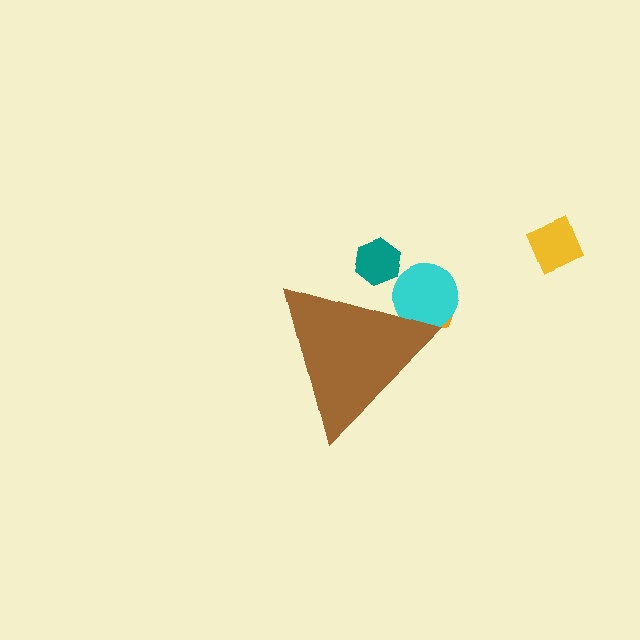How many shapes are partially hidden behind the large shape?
3 shapes are partially hidden.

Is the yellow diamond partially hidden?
No, the yellow diamond is fully visible.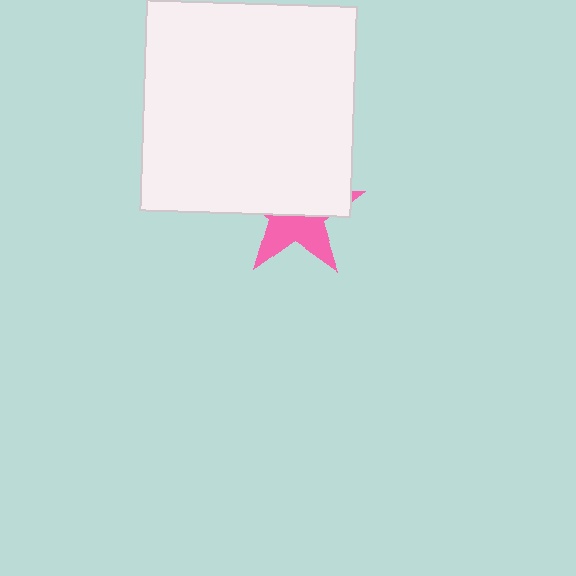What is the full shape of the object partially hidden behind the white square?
The partially hidden object is a pink star.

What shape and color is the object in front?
The object in front is a white square.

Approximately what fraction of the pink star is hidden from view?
Roughly 57% of the pink star is hidden behind the white square.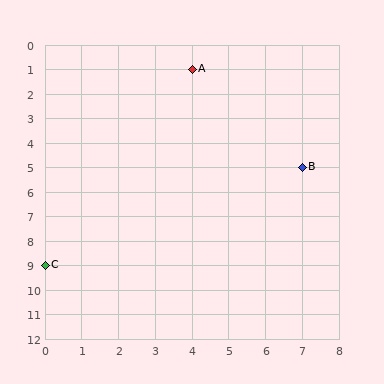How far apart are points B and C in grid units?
Points B and C are 7 columns and 4 rows apart (about 8.1 grid units diagonally).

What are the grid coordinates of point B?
Point B is at grid coordinates (7, 5).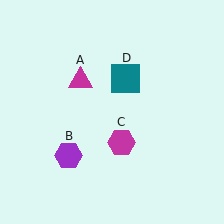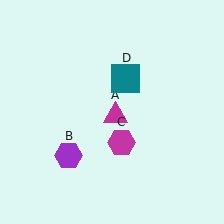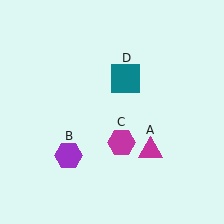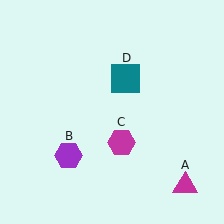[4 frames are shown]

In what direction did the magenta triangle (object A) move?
The magenta triangle (object A) moved down and to the right.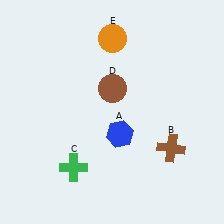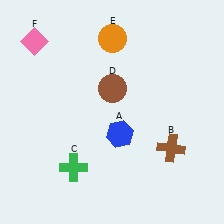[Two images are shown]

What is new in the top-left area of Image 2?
A pink diamond (F) was added in the top-left area of Image 2.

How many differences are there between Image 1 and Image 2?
There is 1 difference between the two images.